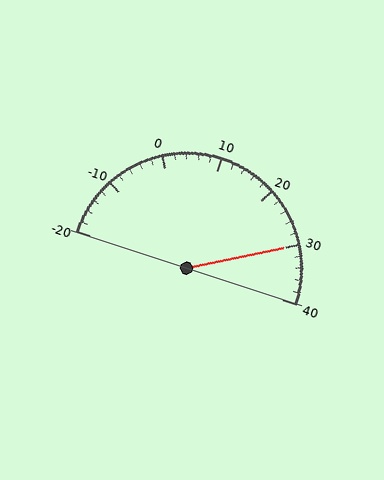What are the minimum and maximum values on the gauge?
The gauge ranges from -20 to 40.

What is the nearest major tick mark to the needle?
The nearest major tick mark is 30.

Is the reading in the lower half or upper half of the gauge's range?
The reading is in the upper half of the range (-20 to 40).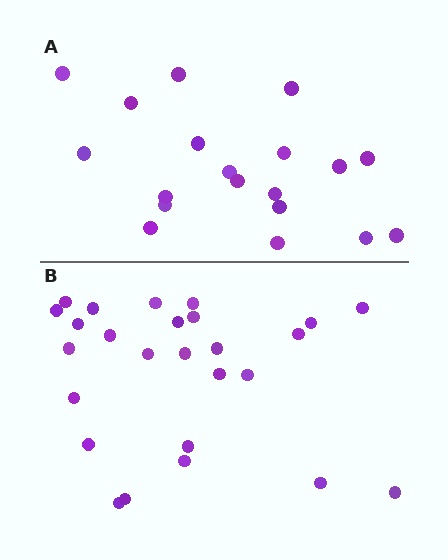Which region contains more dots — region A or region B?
Region B (the bottom region) has more dots.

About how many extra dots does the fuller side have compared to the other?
Region B has roughly 8 or so more dots than region A.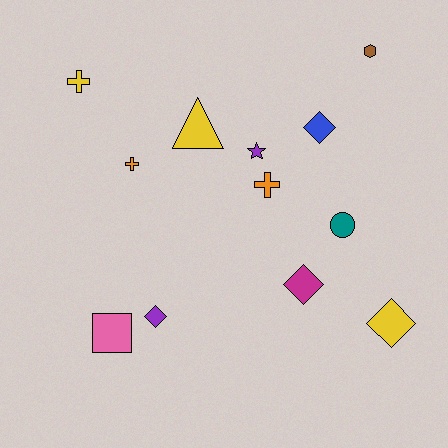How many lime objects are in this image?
There are no lime objects.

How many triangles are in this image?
There is 1 triangle.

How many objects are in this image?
There are 12 objects.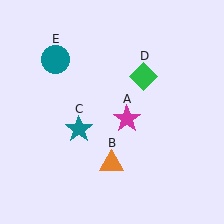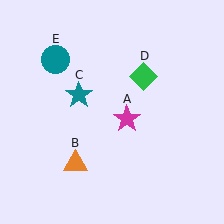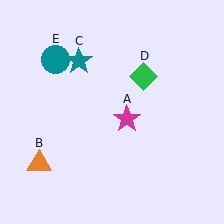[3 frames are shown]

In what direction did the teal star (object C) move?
The teal star (object C) moved up.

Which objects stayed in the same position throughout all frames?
Magenta star (object A) and green diamond (object D) and teal circle (object E) remained stationary.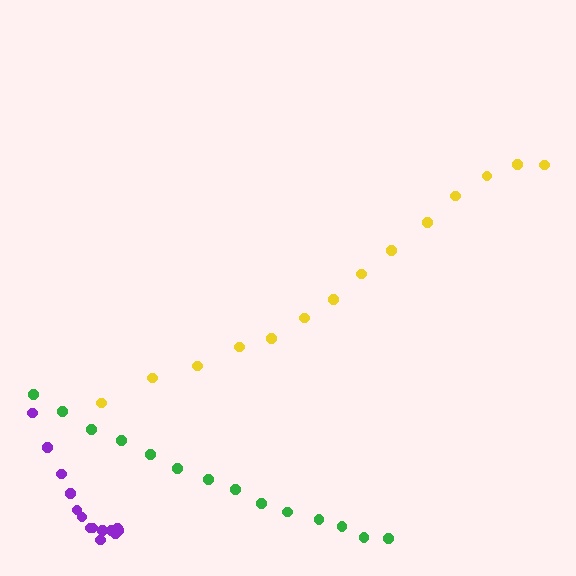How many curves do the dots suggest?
There are 3 distinct paths.